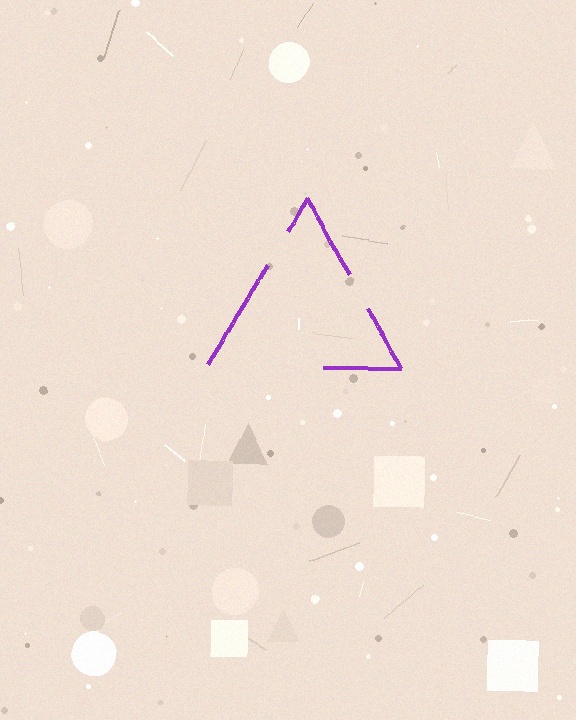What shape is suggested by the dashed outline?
The dashed outline suggests a triangle.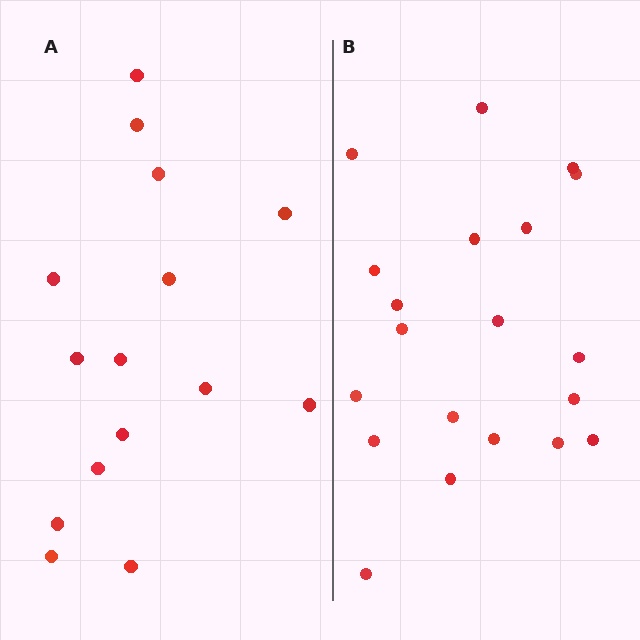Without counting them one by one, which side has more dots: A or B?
Region B (the right region) has more dots.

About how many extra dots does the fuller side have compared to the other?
Region B has about 5 more dots than region A.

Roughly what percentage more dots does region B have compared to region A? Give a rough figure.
About 35% more.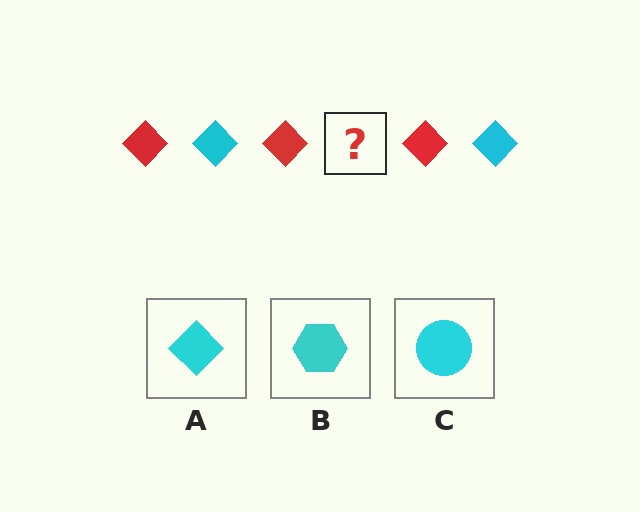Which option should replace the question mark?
Option A.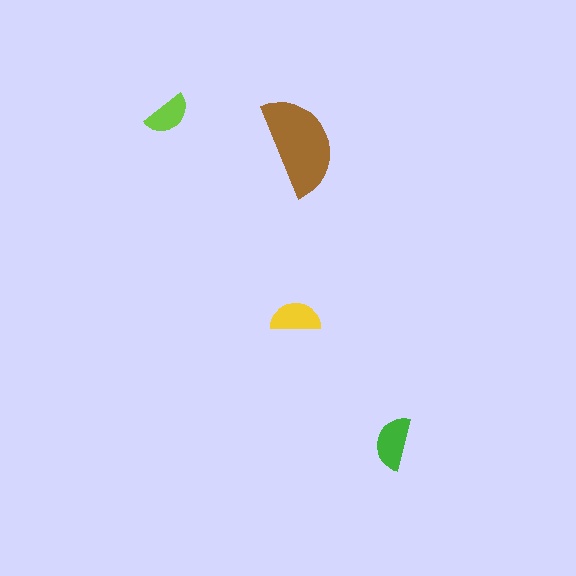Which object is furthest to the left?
The lime semicircle is leftmost.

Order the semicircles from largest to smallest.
the brown one, the green one, the yellow one, the lime one.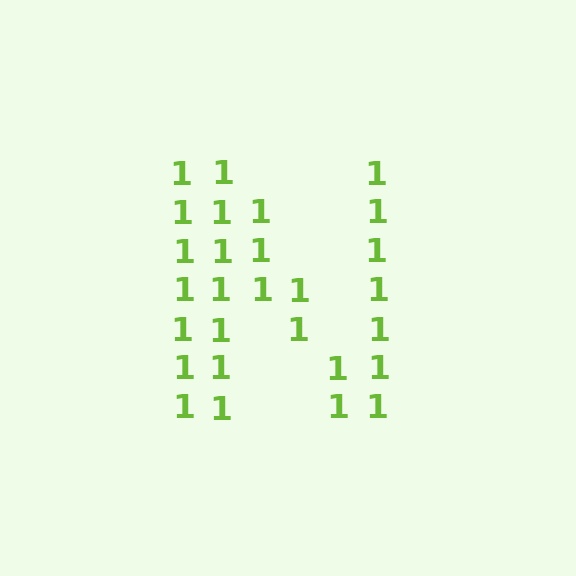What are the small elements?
The small elements are digit 1's.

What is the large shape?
The large shape is the letter N.